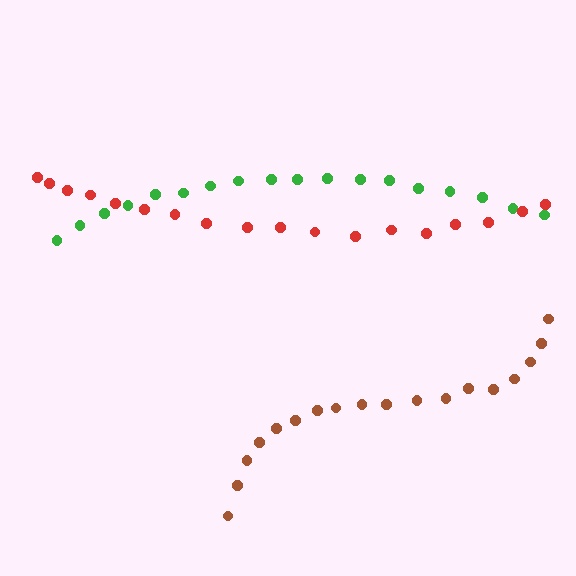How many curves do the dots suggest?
There are 3 distinct paths.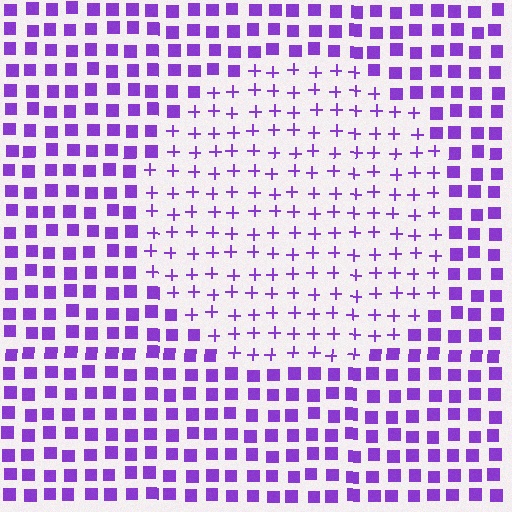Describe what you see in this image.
The image is filled with small purple elements arranged in a uniform grid. A circle-shaped region contains plus signs, while the surrounding area contains squares. The boundary is defined purely by the change in element shape.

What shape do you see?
I see a circle.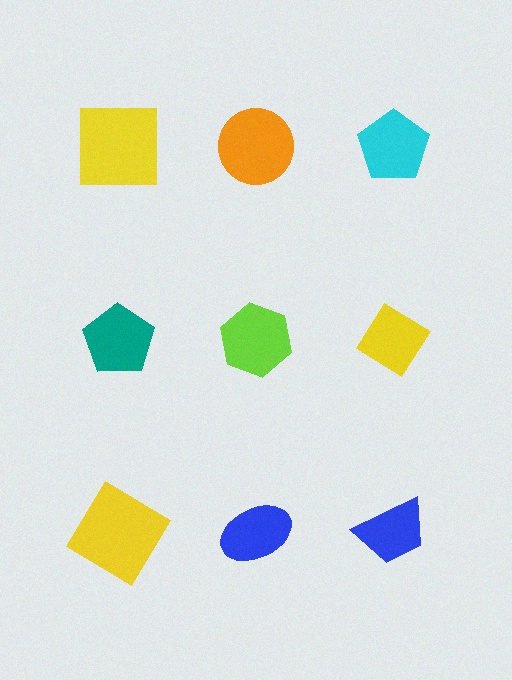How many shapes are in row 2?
3 shapes.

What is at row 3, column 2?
A blue ellipse.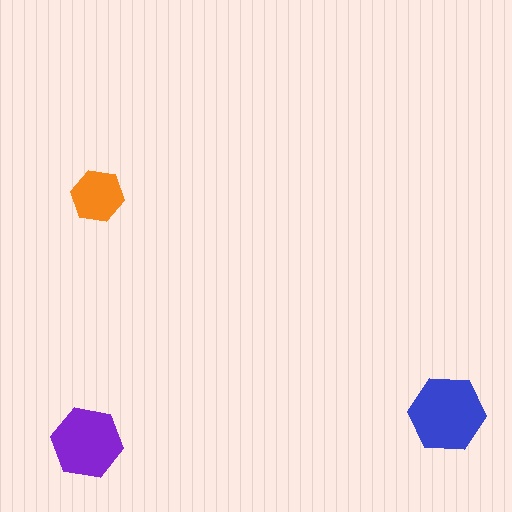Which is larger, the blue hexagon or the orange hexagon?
The blue one.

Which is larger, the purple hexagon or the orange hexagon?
The purple one.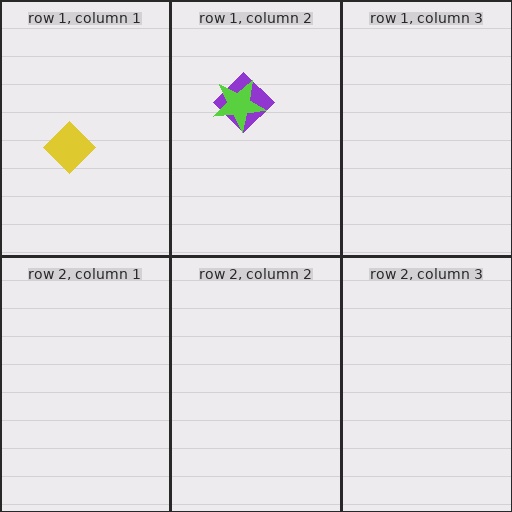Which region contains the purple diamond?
The row 1, column 2 region.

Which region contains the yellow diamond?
The row 1, column 1 region.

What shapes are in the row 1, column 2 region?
The purple diamond, the lime star.